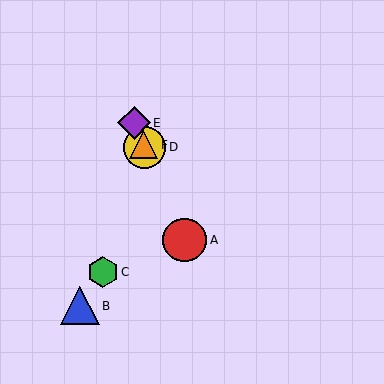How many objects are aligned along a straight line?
4 objects (A, D, E, F) are aligned along a straight line.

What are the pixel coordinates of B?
Object B is at (80, 306).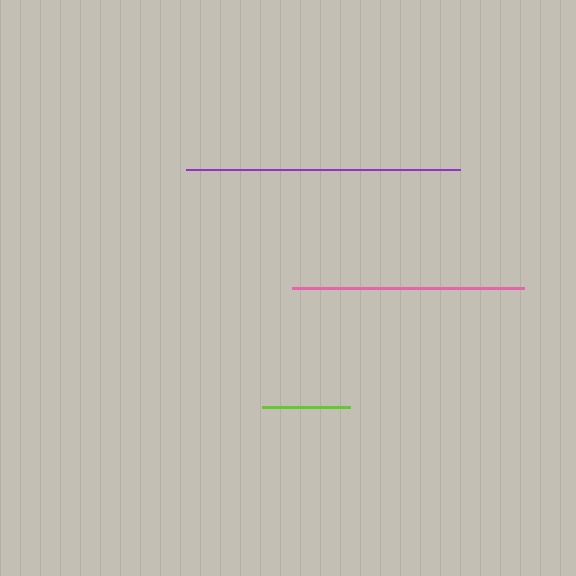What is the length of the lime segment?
The lime segment is approximately 88 pixels long.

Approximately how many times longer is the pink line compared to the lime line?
The pink line is approximately 2.7 times the length of the lime line.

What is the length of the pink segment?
The pink segment is approximately 232 pixels long.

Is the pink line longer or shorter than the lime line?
The pink line is longer than the lime line.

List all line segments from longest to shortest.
From longest to shortest: purple, pink, lime.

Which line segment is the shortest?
The lime line is the shortest at approximately 88 pixels.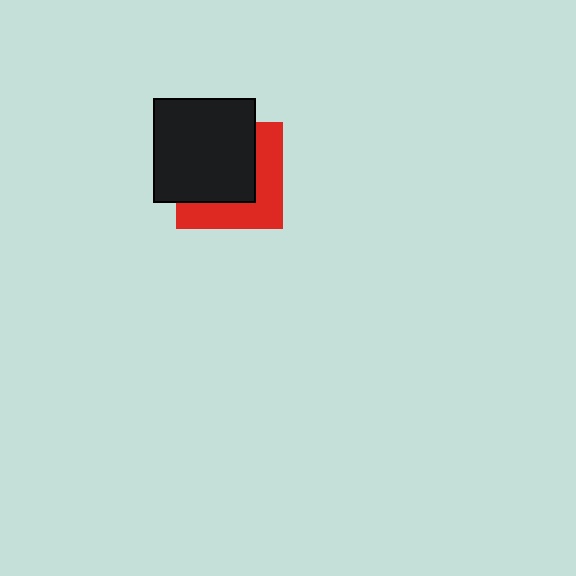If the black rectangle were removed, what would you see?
You would see the complete red square.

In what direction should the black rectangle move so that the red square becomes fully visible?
The black rectangle should move toward the upper-left. That is the shortest direction to clear the overlap and leave the red square fully visible.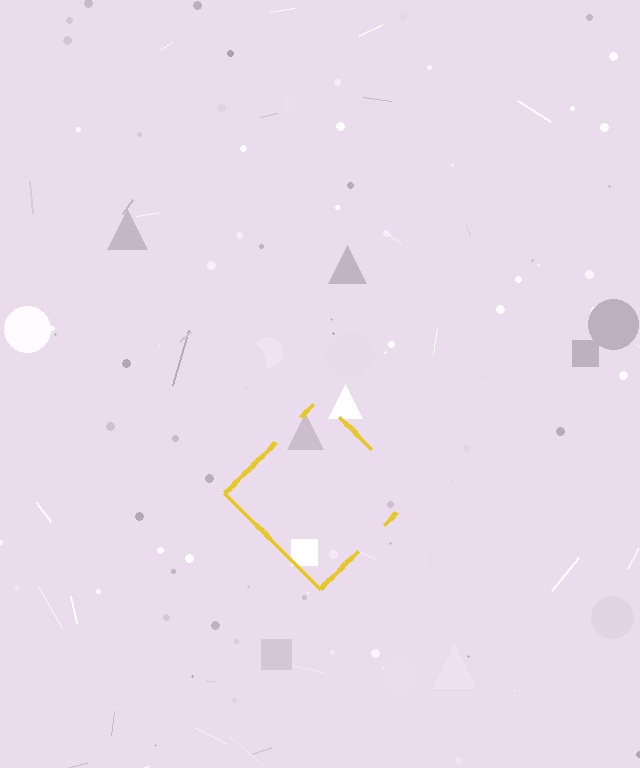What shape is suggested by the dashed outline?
The dashed outline suggests a diamond.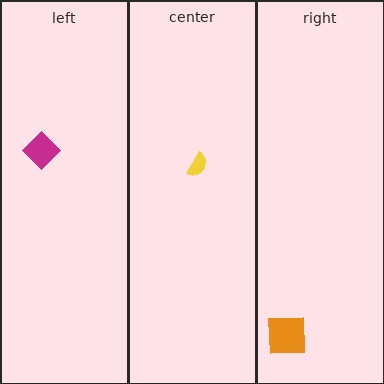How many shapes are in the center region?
1.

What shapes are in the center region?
The yellow semicircle.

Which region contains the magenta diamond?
The left region.